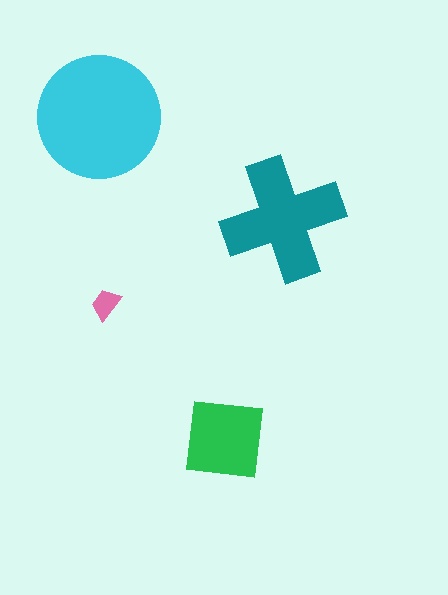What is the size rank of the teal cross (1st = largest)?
2nd.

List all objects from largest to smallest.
The cyan circle, the teal cross, the green square, the pink trapezoid.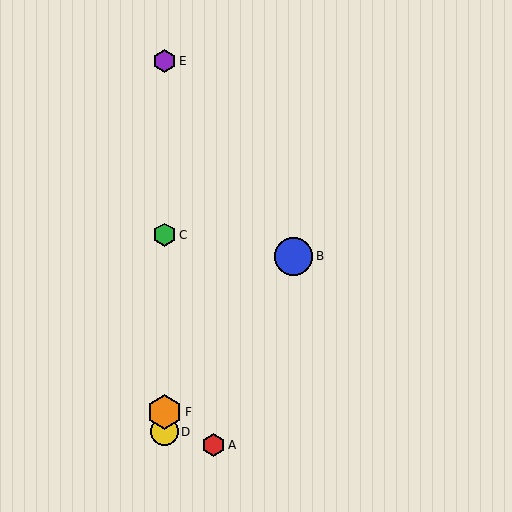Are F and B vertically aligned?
No, F is at x≈164 and B is at x≈294.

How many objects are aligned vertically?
4 objects (C, D, E, F) are aligned vertically.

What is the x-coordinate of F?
Object F is at x≈164.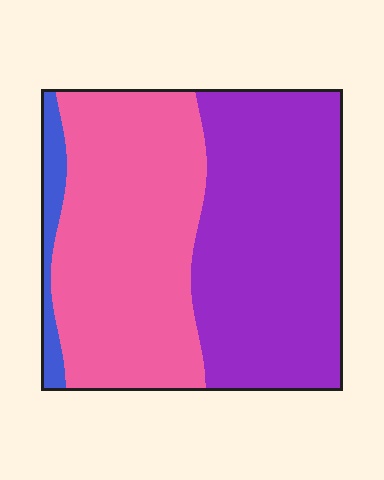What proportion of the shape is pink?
Pink covers roughly 45% of the shape.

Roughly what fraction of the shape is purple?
Purple takes up between a quarter and a half of the shape.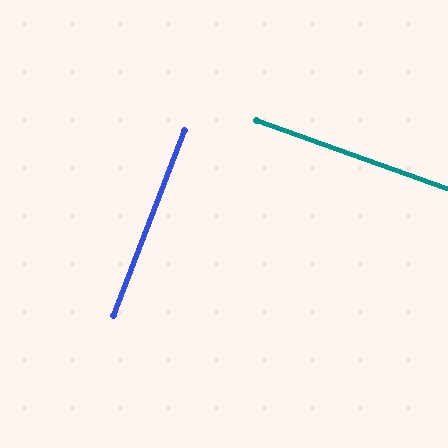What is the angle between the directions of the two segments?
Approximately 89 degrees.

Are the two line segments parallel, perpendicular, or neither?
Perpendicular — they meet at approximately 89°.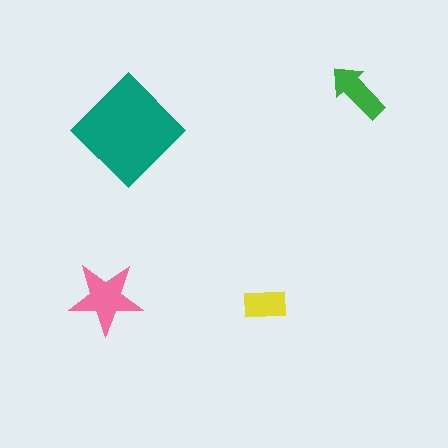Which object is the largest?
The teal diamond.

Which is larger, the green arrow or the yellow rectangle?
The green arrow.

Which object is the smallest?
The yellow rectangle.